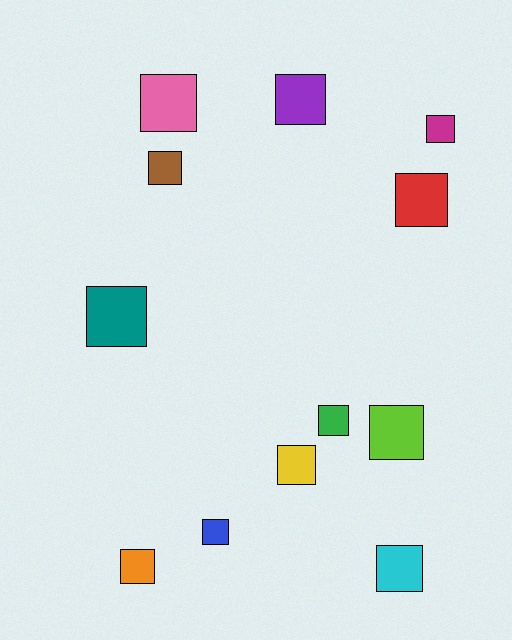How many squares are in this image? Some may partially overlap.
There are 12 squares.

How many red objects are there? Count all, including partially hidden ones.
There is 1 red object.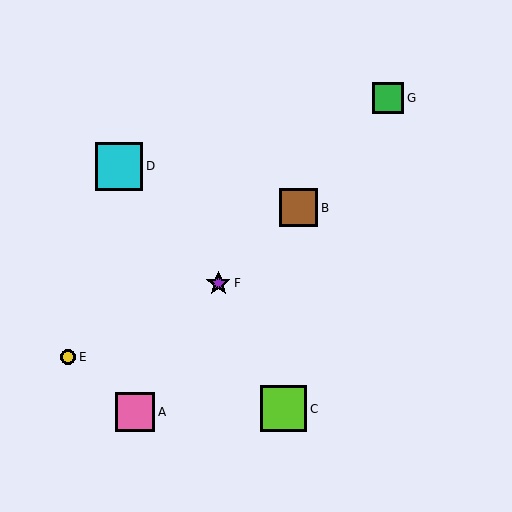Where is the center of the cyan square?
The center of the cyan square is at (119, 166).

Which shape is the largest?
The cyan square (labeled D) is the largest.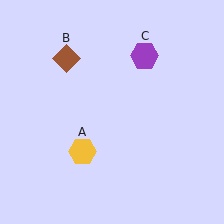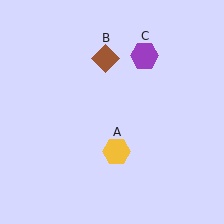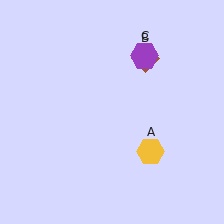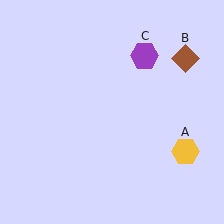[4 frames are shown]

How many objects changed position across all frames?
2 objects changed position: yellow hexagon (object A), brown diamond (object B).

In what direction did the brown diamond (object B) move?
The brown diamond (object B) moved right.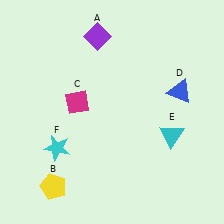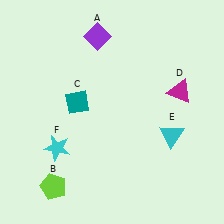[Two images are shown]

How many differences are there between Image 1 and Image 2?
There are 3 differences between the two images.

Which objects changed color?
B changed from yellow to lime. C changed from magenta to teal. D changed from blue to magenta.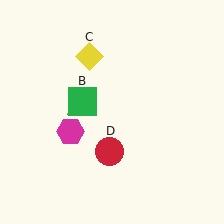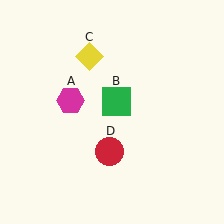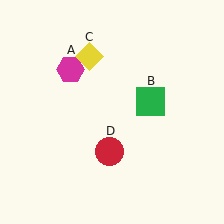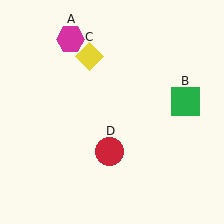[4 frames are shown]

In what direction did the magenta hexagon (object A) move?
The magenta hexagon (object A) moved up.